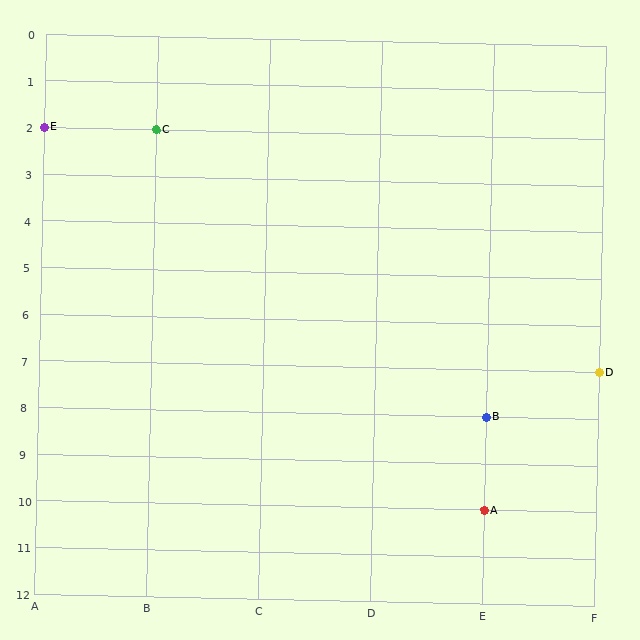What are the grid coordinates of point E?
Point E is at grid coordinates (A, 2).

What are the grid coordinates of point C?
Point C is at grid coordinates (B, 2).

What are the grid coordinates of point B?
Point B is at grid coordinates (E, 8).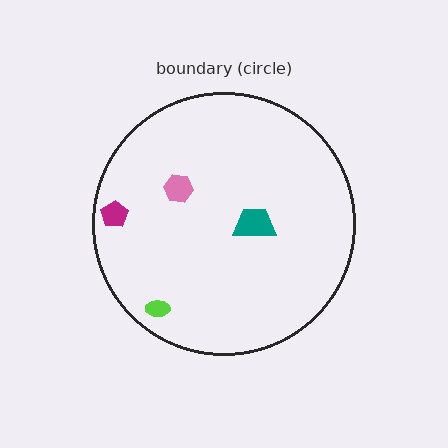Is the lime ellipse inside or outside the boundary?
Inside.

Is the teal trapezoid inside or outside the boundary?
Inside.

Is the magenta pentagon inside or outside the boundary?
Inside.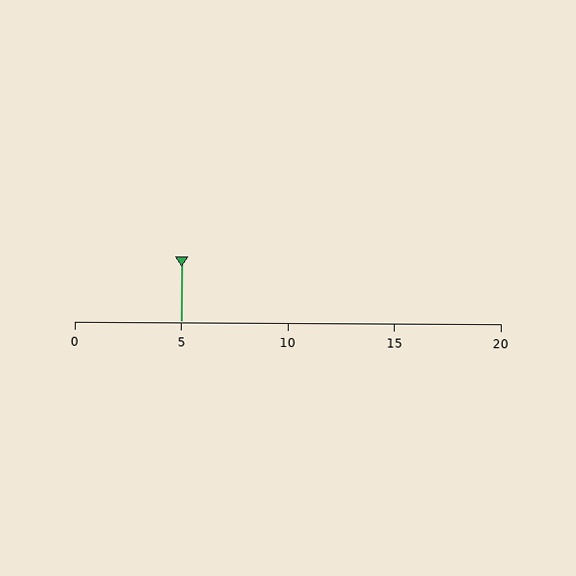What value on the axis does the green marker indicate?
The marker indicates approximately 5.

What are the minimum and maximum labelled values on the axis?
The axis runs from 0 to 20.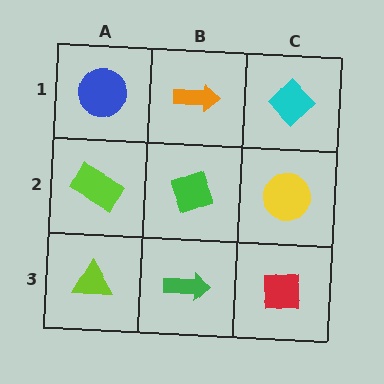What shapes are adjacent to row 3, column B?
A green diamond (row 2, column B), a lime triangle (row 3, column A), a red square (row 3, column C).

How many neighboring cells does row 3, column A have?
2.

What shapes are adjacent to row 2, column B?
An orange arrow (row 1, column B), a green arrow (row 3, column B), a lime rectangle (row 2, column A), a yellow circle (row 2, column C).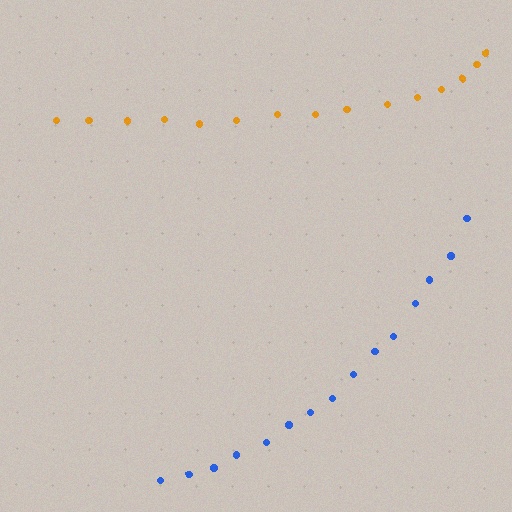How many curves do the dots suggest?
There are 2 distinct paths.